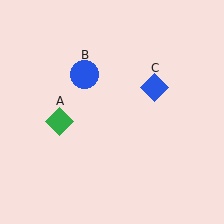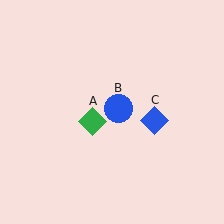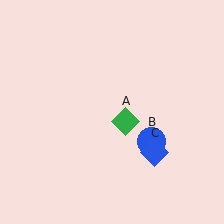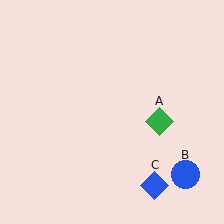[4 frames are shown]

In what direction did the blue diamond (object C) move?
The blue diamond (object C) moved down.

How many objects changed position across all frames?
3 objects changed position: green diamond (object A), blue circle (object B), blue diamond (object C).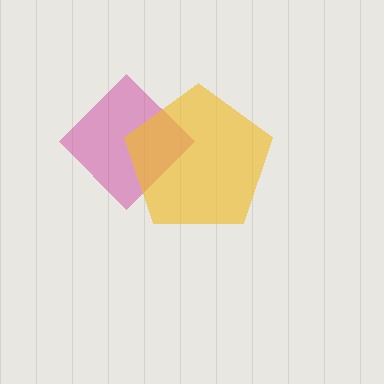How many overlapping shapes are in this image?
There are 2 overlapping shapes in the image.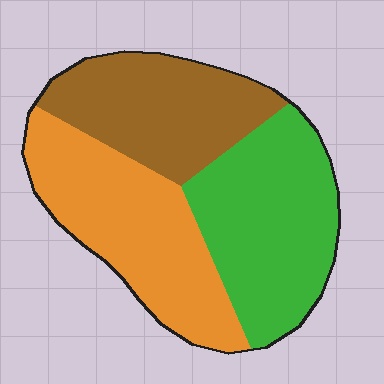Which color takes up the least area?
Brown, at roughly 30%.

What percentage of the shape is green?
Green covers around 35% of the shape.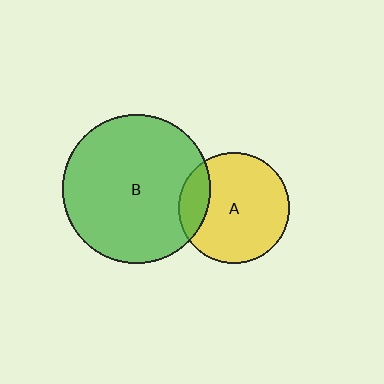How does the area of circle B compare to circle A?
Approximately 1.8 times.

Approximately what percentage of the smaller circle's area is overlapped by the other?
Approximately 15%.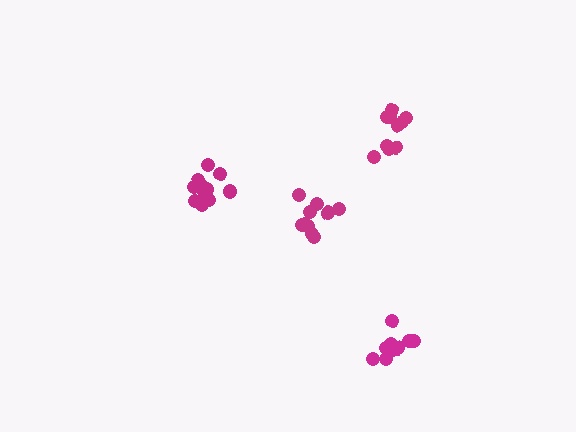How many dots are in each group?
Group 1: 10 dots, Group 2: 9 dots, Group 3: 11 dots, Group 4: 13 dots (43 total).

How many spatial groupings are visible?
There are 4 spatial groupings.